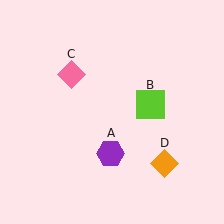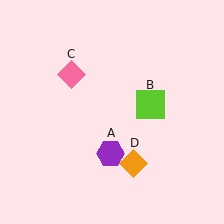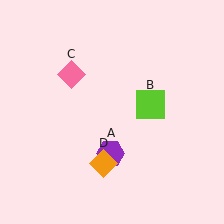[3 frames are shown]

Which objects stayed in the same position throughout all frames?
Purple hexagon (object A) and lime square (object B) and pink diamond (object C) remained stationary.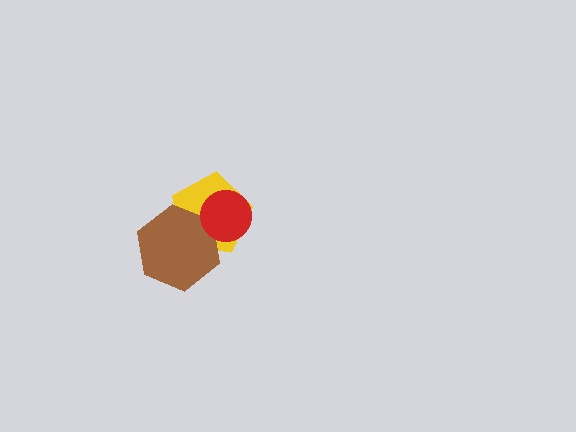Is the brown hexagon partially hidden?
Yes, it is partially covered by another shape.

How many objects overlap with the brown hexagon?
2 objects overlap with the brown hexagon.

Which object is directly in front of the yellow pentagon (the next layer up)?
The brown hexagon is directly in front of the yellow pentagon.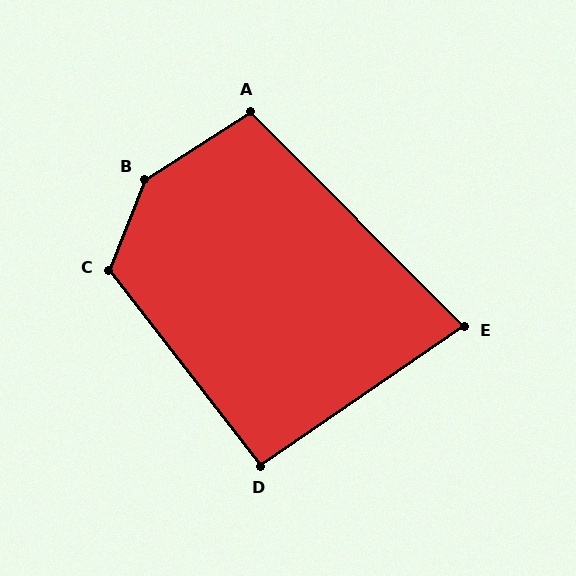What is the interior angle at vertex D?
Approximately 93 degrees (approximately right).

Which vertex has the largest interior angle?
B, at approximately 144 degrees.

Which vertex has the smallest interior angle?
E, at approximately 80 degrees.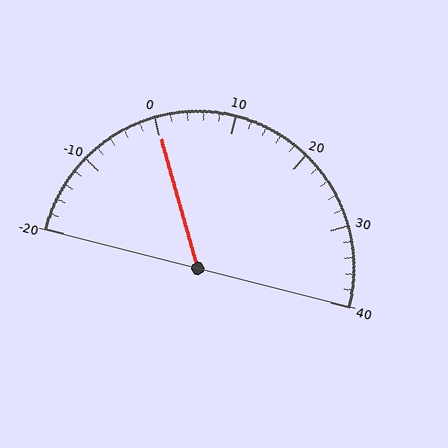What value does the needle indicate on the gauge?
The needle indicates approximately 0.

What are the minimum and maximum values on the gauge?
The gauge ranges from -20 to 40.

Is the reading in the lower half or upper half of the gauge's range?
The reading is in the lower half of the range (-20 to 40).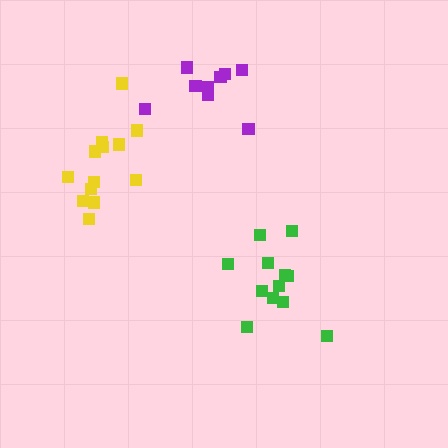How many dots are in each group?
Group 1: 9 dots, Group 2: 12 dots, Group 3: 13 dots (34 total).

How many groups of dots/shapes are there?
There are 3 groups.